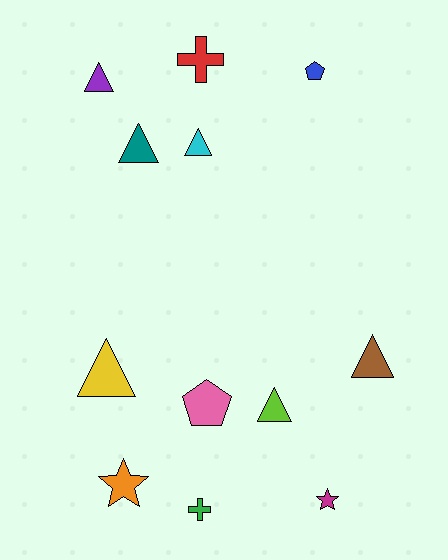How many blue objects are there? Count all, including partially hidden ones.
There is 1 blue object.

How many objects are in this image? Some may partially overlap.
There are 12 objects.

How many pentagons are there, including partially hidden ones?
There are 2 pentagons.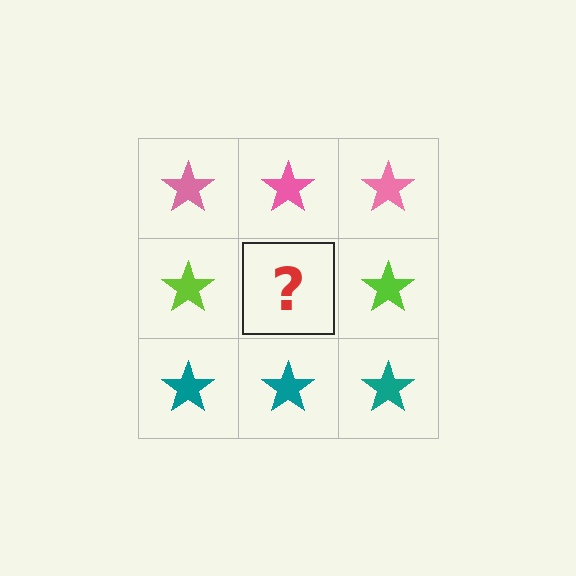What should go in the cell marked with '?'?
The missing cell should contain a lime star.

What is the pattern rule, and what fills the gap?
The rule is that each row has a consistent color. The gap should be filled with a lime star.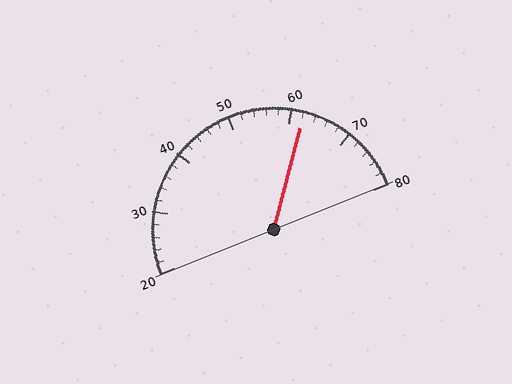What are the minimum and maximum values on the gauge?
The gauge ranges from 20 to 80.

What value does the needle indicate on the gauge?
The needle indicates approximately 62.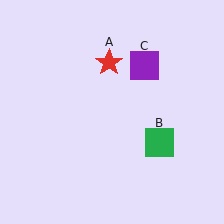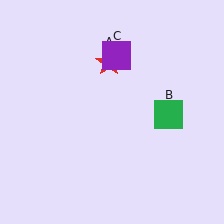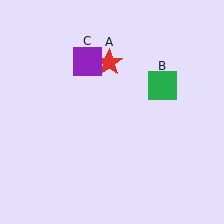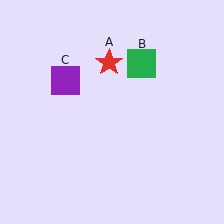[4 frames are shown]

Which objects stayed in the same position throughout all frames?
Red star (object A) remained stationary.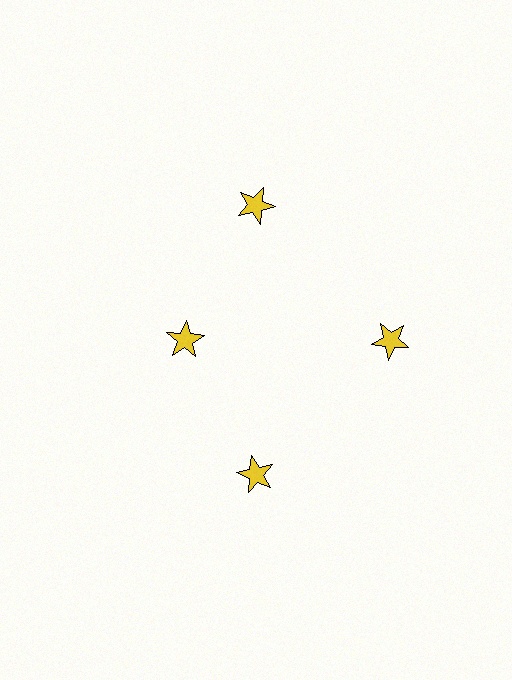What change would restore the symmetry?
The symmetry would be restored by moving it outward, back onto the ring so that all 4 stars sit at equal angles and equal distance from the center.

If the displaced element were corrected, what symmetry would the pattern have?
It would have 4-fold rotational symmetry — the pattern would map onto itself every 90 degrees.